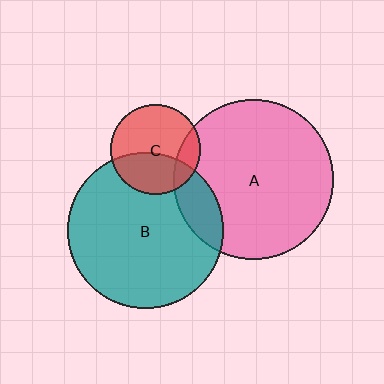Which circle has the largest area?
Circle A (pink).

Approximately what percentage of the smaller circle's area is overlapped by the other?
Approximately 15%.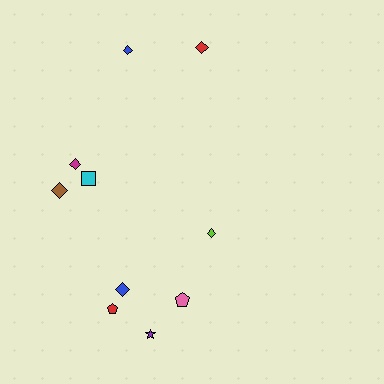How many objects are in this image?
There are 10 objects.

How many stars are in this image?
There is 1 star.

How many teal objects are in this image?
There are no teal objects.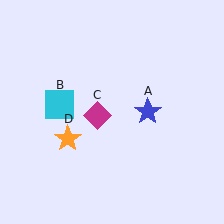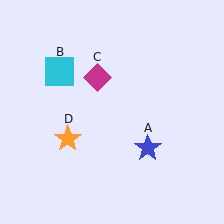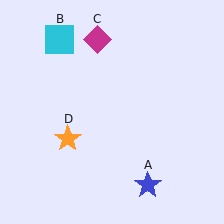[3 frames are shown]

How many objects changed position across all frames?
3 objects changed position: blue star (object A), cyan square (object B), magenta diamond (object C).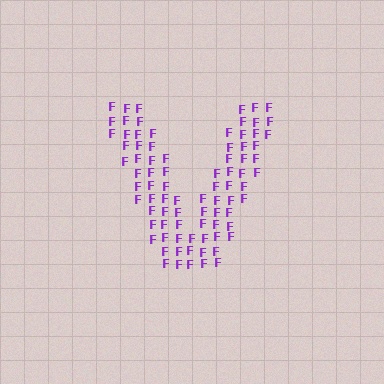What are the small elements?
The small elements are letter F's.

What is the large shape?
The large shape is the letter V.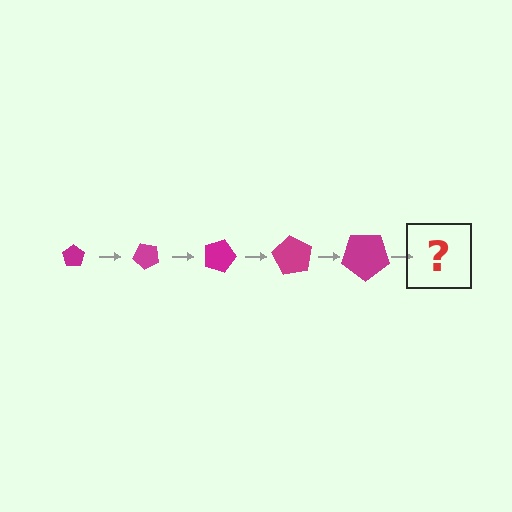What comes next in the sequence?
The next element should be a pentagon, larger than the previous one and rotated 225 degrees from the start.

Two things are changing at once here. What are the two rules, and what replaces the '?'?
The two rules are that the pentagon grows larger each step and it rotates 45 degrees each step. The '?' should be a pentagon, larger than the previous one and rotated 225 degrees from the start.